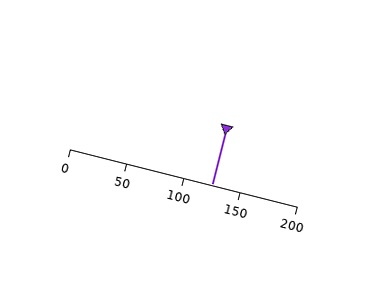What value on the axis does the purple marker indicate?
The marker indicates approximately 125.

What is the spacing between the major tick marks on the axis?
The major ticks are spaced 50 apart.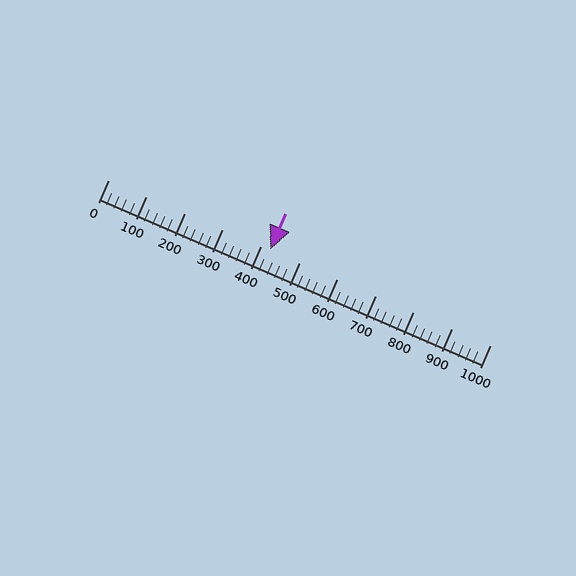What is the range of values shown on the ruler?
The ruler shows values from 0 to 1000.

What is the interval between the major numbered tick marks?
The major tick marks are spaced 100 units apart.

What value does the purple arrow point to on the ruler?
The purple arrow points to approximately 425.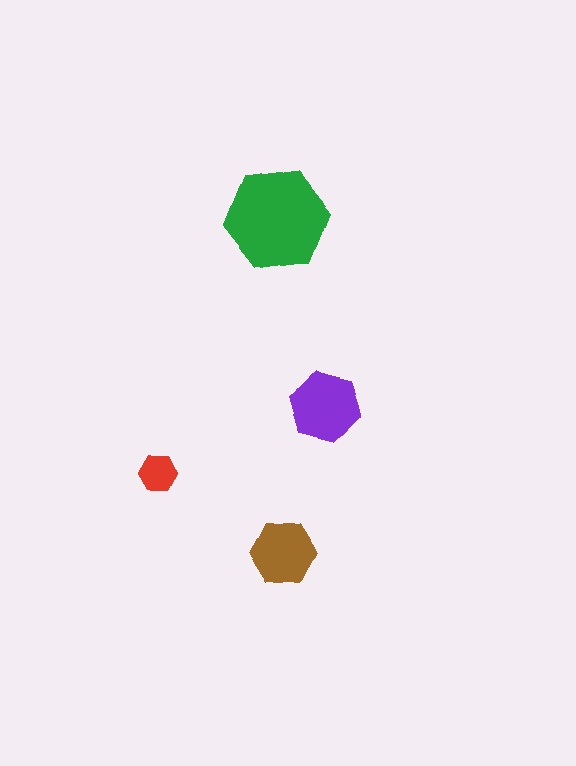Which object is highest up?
The green hexagon is topmost.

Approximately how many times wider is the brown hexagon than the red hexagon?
About 1.5 times wider.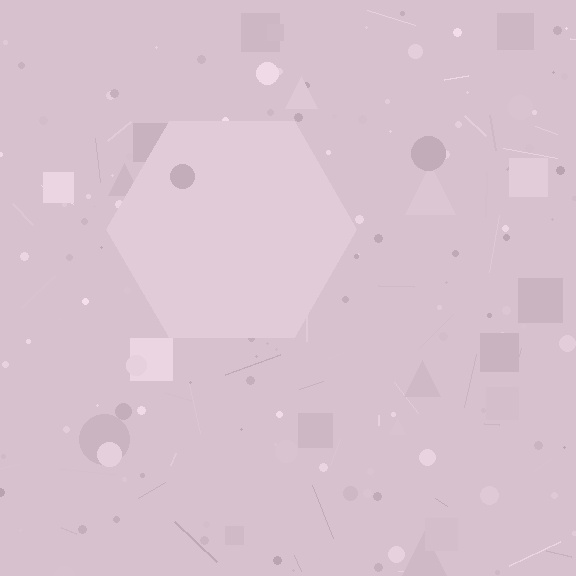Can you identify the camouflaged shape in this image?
The camouflaged shape is a hexagon.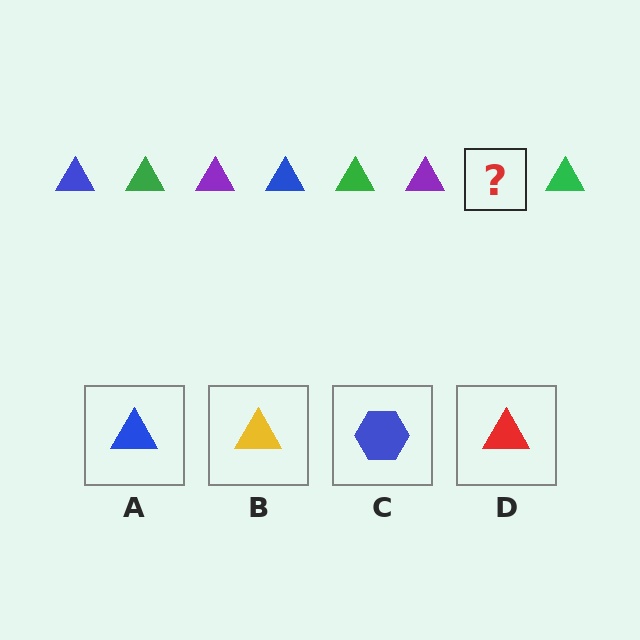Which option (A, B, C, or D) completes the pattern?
A.